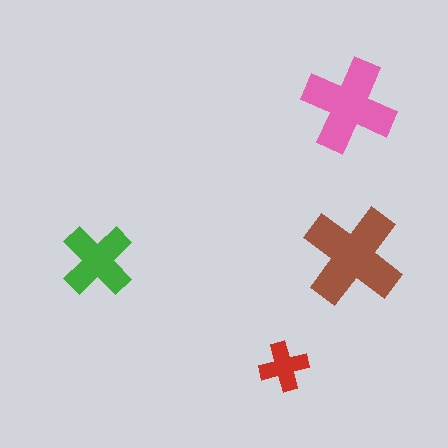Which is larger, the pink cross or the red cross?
The pink one.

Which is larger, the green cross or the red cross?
The green one.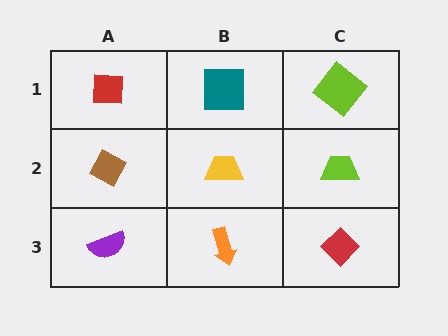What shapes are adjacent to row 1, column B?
A yellow trapezoid (row 2, column B), a red square (row 1, column A), a lime diamond (row 1, column C).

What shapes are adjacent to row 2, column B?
A teal square (row 1, column B), an orange arrow (row 3, column B), a brown diamond (row 2, column A), a lime trapezoid (row 2, column C).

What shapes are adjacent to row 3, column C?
A lime trapezoid (row 2, column C), an orange arrow (row 3, column B).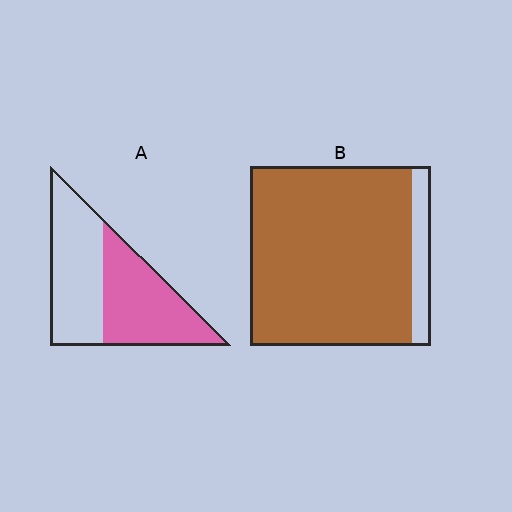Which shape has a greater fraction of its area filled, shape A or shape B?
Shape B.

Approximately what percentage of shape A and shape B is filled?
A is approximately 50% and B is approximately 90%.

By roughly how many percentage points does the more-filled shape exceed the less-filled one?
By roughly 40 percentage points (B over A).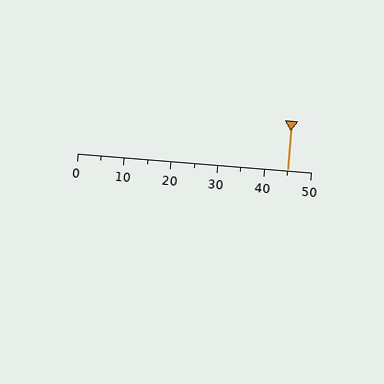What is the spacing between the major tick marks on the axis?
The major ticks are spaced 10 apart.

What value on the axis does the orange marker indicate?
The marker indicates approximately 45.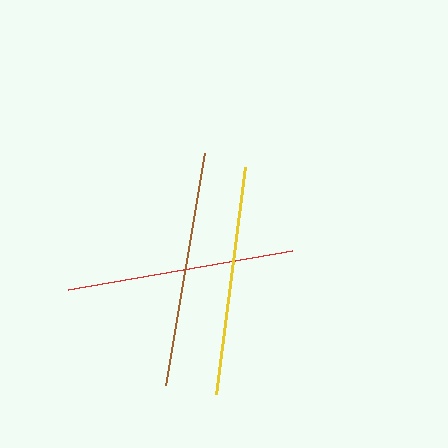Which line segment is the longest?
The brown line is the longest at approximately 235 pixels.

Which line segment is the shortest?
The red line is the shortest at approximately 228 pixels.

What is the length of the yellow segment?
The yellow segment is approximately 228 pixels long.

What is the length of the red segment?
The red segment is approximately 228 pixels long.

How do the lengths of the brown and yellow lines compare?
The brown and yellow lines are approximately the same length.